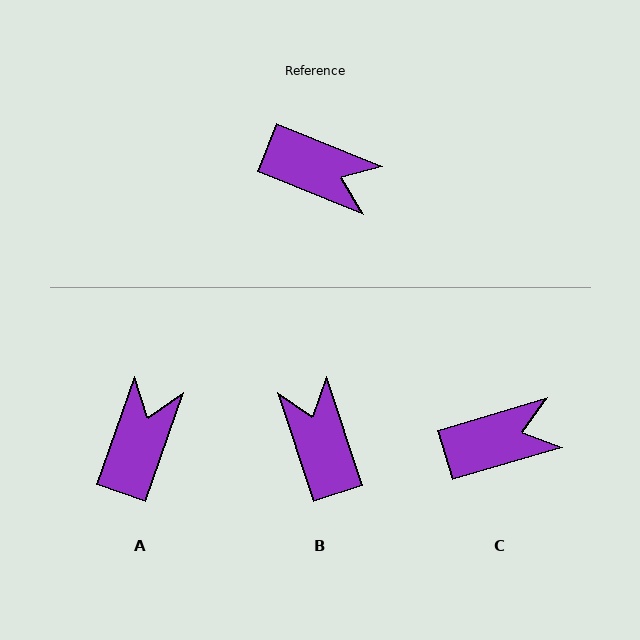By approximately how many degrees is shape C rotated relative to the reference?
Approximately 38 degrees counter-clockwise.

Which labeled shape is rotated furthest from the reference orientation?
B, about 130 degrees away.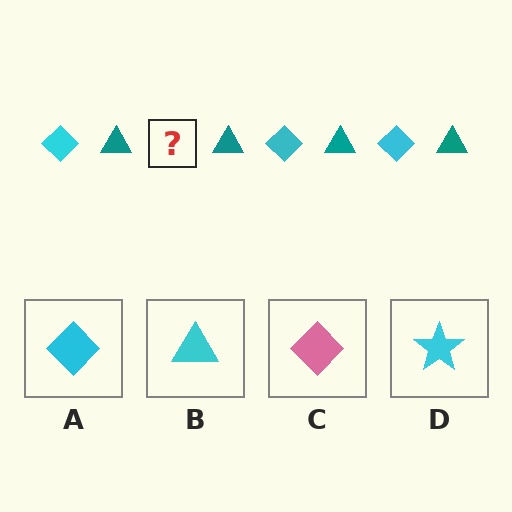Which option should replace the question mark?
Option A.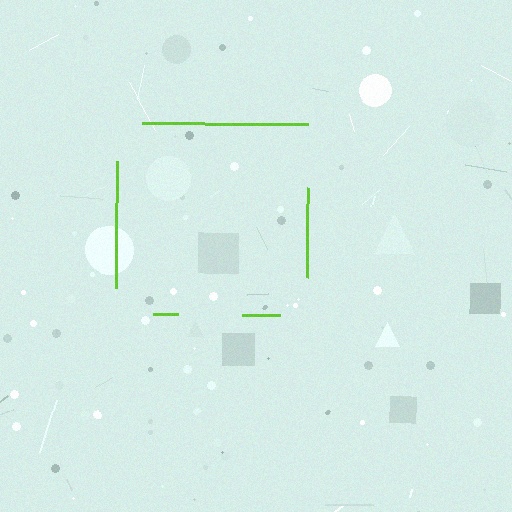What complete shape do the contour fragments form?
The contour fragments form a square.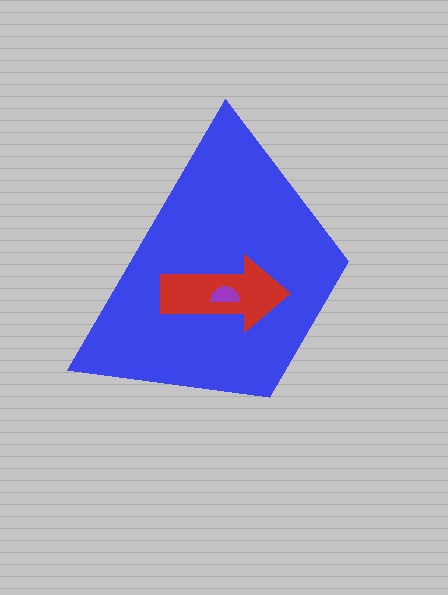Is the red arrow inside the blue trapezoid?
Yes.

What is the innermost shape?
The purple semicircle.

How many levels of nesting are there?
3.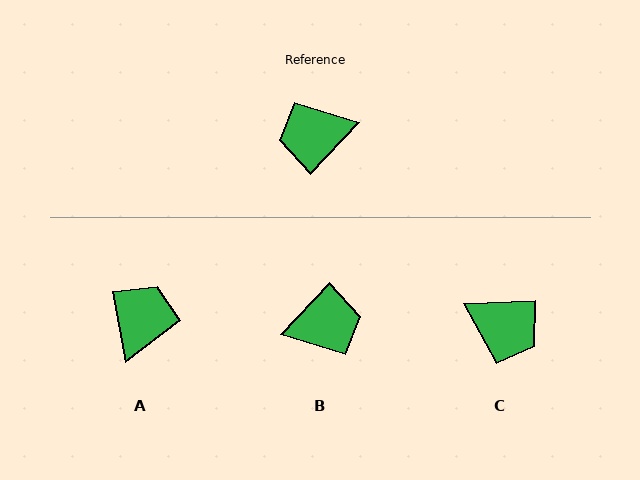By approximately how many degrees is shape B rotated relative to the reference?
Approximately 180 degrees counter-clockwise.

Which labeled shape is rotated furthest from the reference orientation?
B, about 180 degrees away.